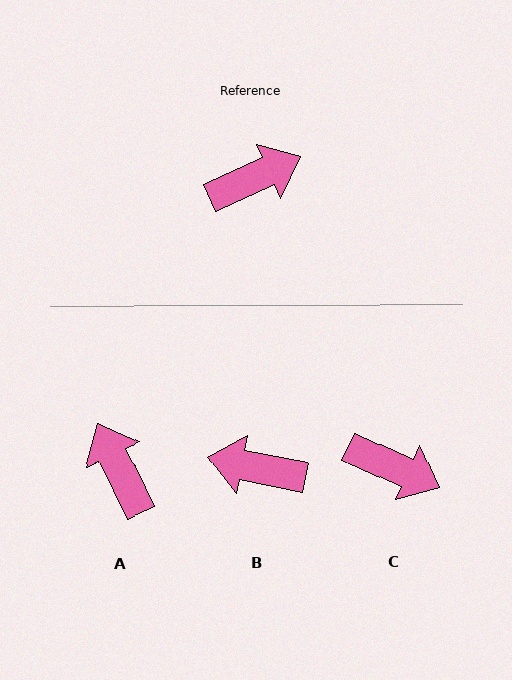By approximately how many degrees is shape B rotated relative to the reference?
Approximately 144 degrees counter-clockwise.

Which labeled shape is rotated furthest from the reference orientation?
B, about 144 degrees away.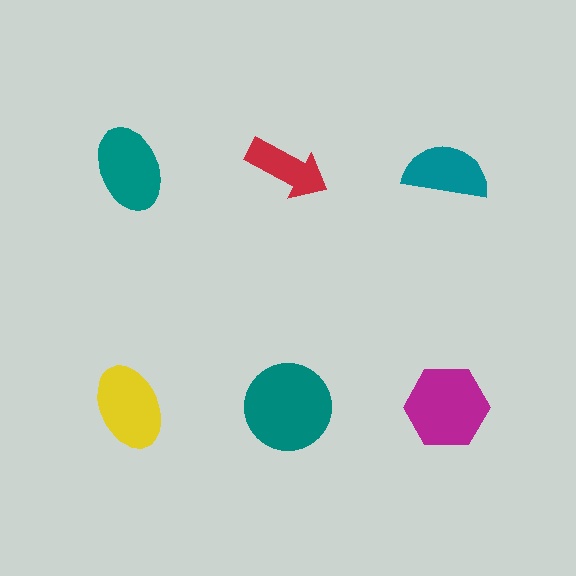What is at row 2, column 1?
A yellow ellipse.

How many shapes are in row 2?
3 shapes.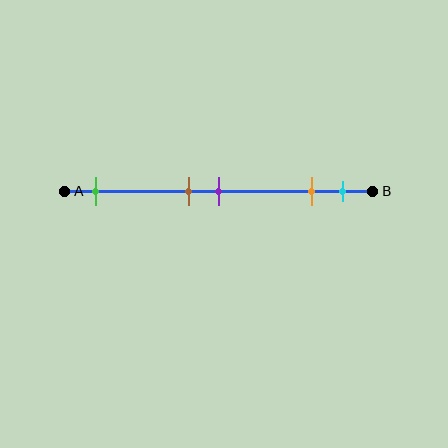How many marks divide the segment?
There are 5 marks dividing the segment.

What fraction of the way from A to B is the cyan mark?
The cyan mark is approximately 90% (0.9) of the way from A to B.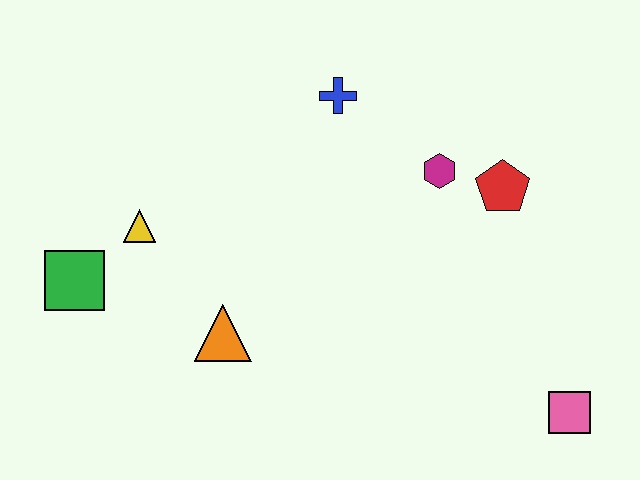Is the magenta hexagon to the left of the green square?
No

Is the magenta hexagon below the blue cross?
Yes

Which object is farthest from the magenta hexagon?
The green square is farthest from the magenta hexagon.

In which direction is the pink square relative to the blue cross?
The pink square is below the blue cross.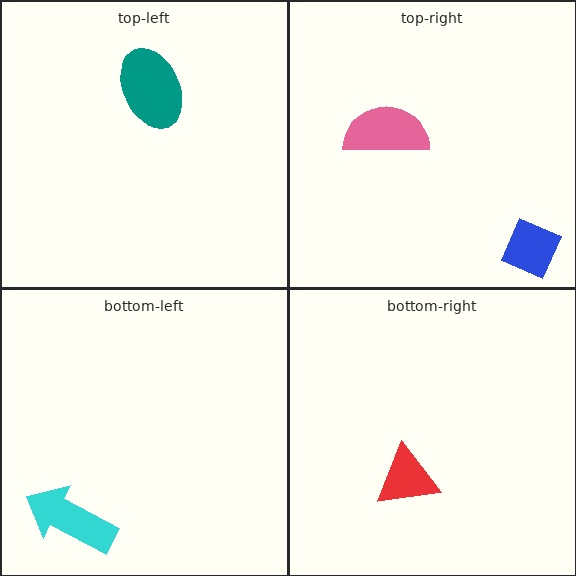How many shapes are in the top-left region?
1.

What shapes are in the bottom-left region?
The cyan arrow.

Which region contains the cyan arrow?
The bottom-left region.